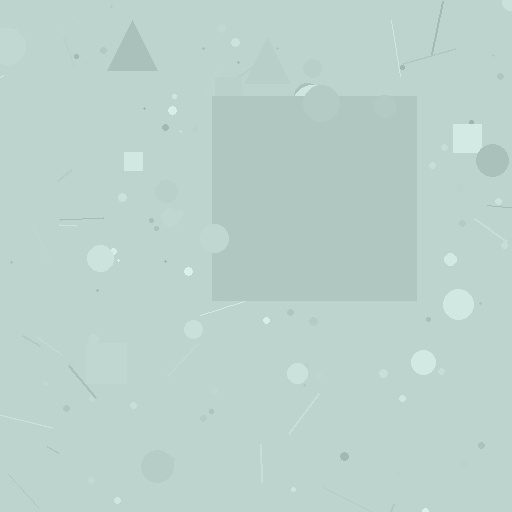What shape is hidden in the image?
A square is hidden in the image.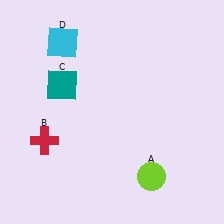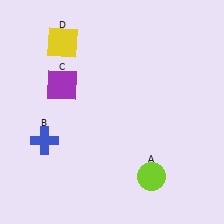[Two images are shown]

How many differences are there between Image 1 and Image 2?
There are 3 differences between the two images.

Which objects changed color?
B changed from red to blue. C changed from teal to purple. D changed from cyan to yellow.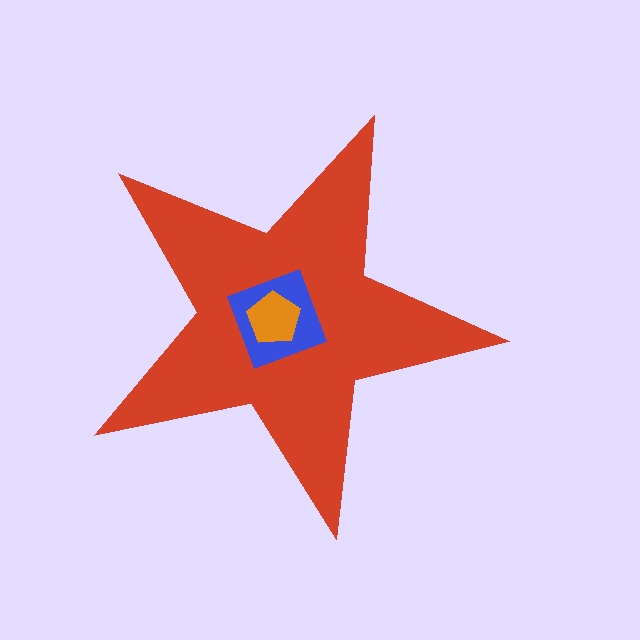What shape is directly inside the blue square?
The orange pentagon.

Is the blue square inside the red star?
Yes.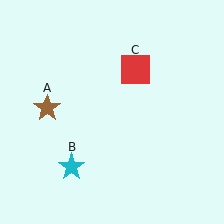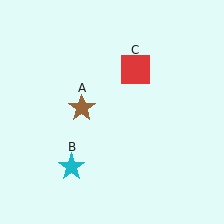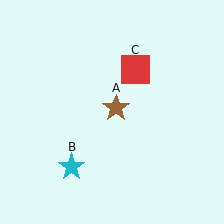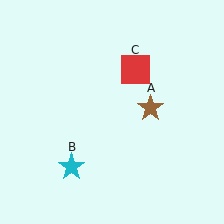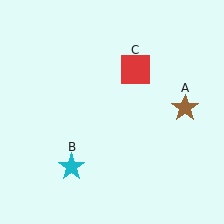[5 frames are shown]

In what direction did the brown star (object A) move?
The brown star (object A) moved right.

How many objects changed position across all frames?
1 object changed position: brown star (object A).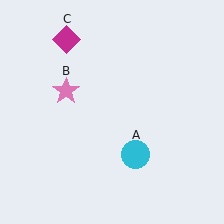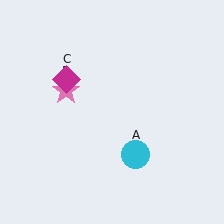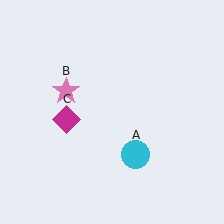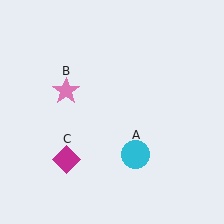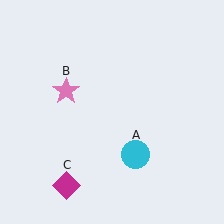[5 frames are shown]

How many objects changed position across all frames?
1 object changed position: magenta diamond (object C).